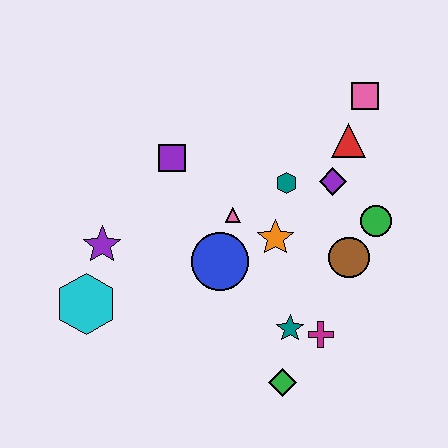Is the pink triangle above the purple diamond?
No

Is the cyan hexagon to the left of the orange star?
Yes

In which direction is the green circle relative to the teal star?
The green circle is above the teal star.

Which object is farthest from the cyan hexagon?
The pink square is farthest from the cyan hexagon.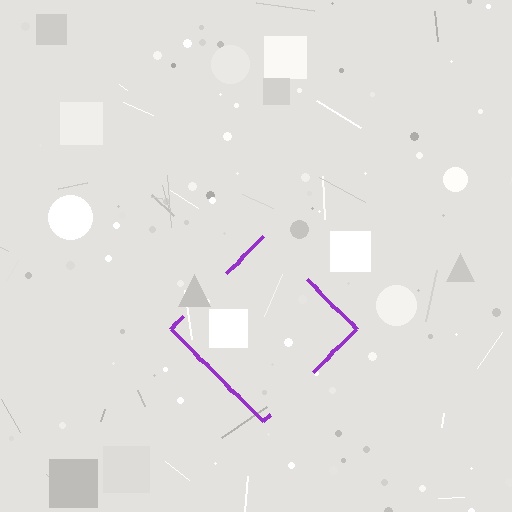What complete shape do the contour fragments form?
The contour fragments form a diamond.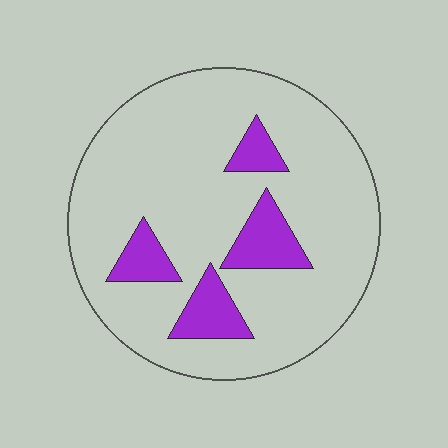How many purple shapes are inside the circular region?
4.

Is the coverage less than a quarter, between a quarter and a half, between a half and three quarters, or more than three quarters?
Less than a quarter.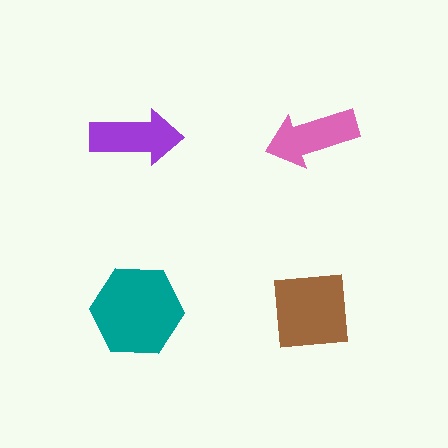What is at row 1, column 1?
A purple arrow.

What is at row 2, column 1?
A teal hexagon.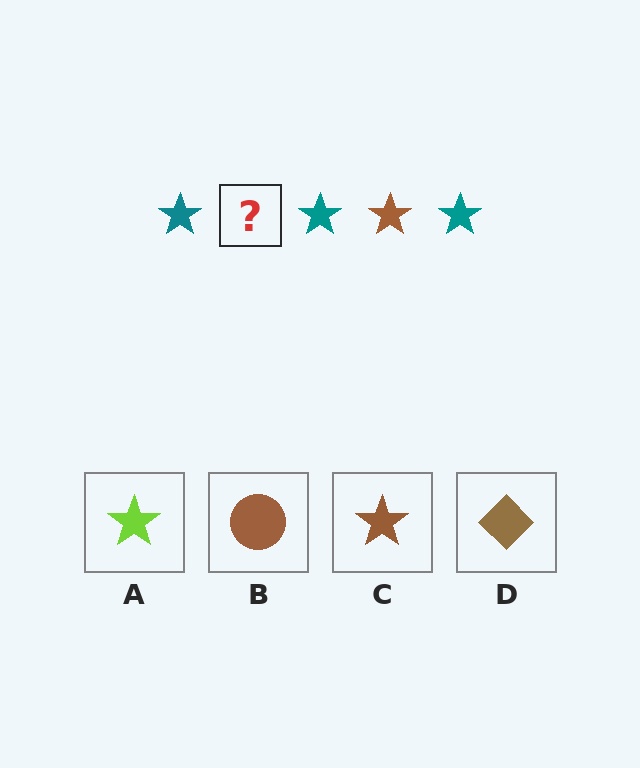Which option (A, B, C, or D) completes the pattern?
C.